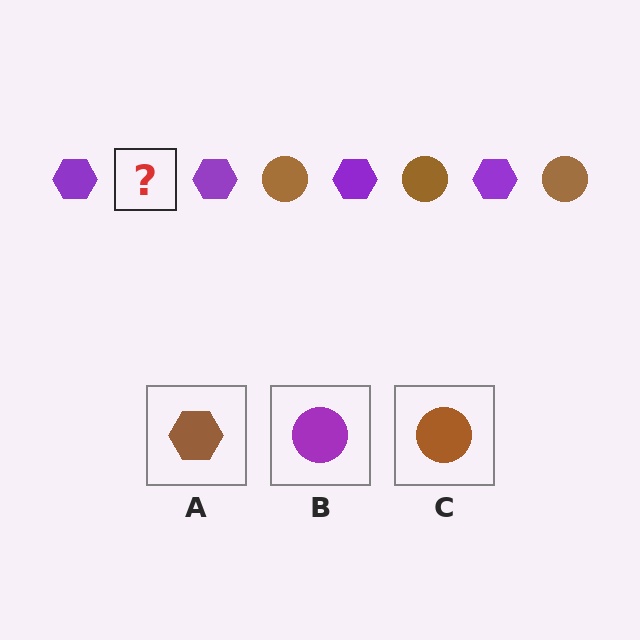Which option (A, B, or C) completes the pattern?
C.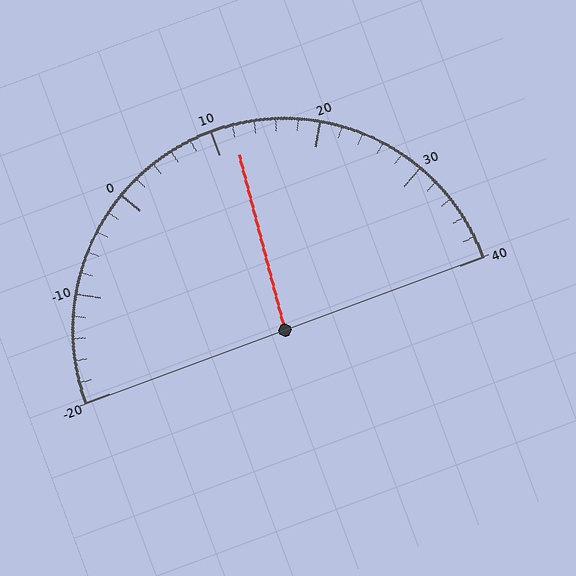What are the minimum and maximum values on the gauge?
The gauge ranges from -20 to 40.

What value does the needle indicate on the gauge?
The needle indicates approximately 12.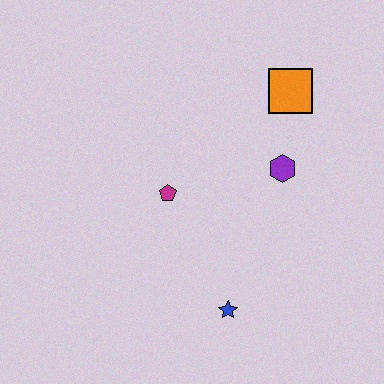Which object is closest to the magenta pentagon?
The purple hexagon is closest to the magenta pentagon.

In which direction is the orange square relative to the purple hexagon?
The orange square is above the purple hexagon.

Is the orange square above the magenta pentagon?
Yes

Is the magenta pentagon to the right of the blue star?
No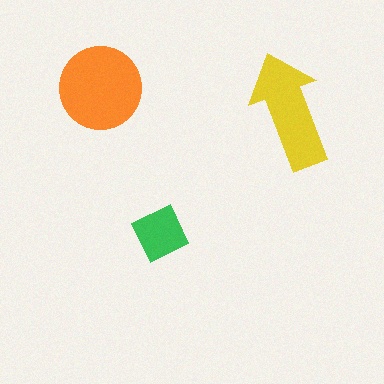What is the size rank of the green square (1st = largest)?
3rd.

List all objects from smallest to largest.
The green square, the yellow arrow, the orange circle.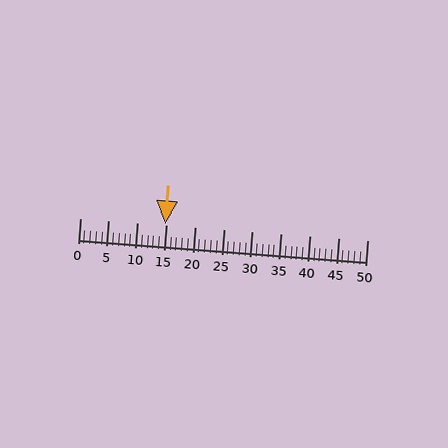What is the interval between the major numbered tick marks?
The major tick marks are spaced 5 units apart.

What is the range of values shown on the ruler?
The ruler shows values from 0 to 50.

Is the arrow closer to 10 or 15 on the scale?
The arrow is closer to 15.